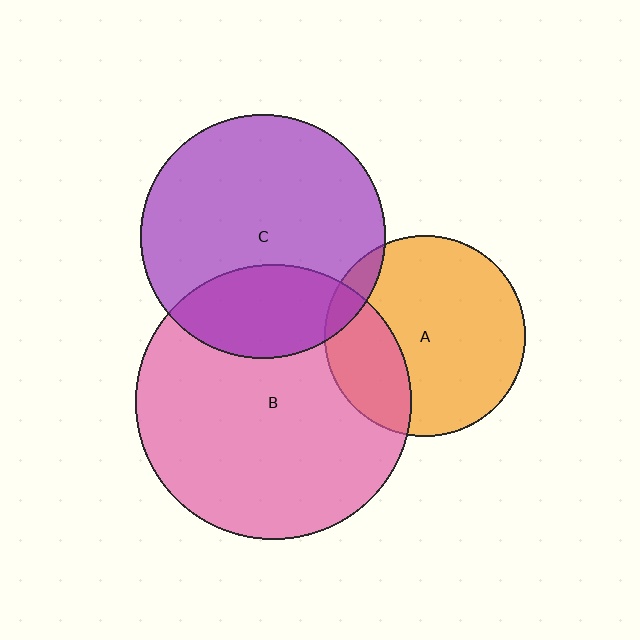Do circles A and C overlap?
Yes.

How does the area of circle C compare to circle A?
Approximately 1.5 times.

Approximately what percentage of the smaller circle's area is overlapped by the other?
Approximately 10%.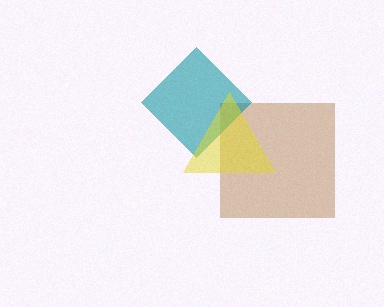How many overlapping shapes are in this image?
There are 3 overlapping shapes in the image.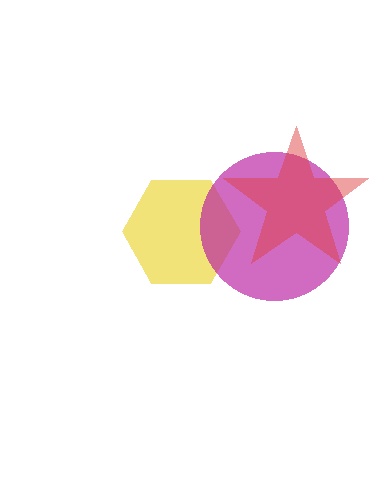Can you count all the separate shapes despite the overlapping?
Yes, there are 3 separate shapes.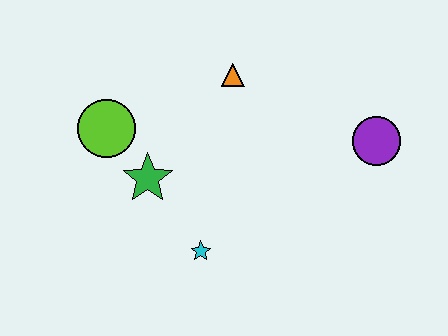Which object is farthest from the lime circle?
The purple circle is farthest from the lime circle.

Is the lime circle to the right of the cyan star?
No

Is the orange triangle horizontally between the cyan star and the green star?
No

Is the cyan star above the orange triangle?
No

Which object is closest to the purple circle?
The orange triangle is closest to the purple circle.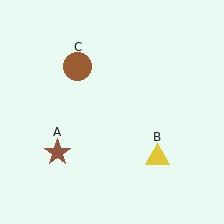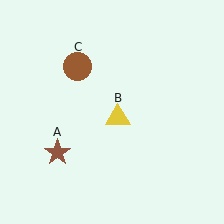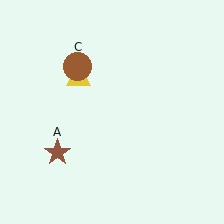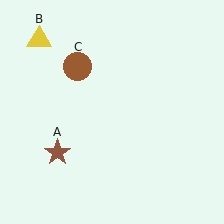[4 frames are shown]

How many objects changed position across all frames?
1 object changed position: yellow triangle (object B).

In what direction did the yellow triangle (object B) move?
The yellow triangle (object B) moved up and to the left.